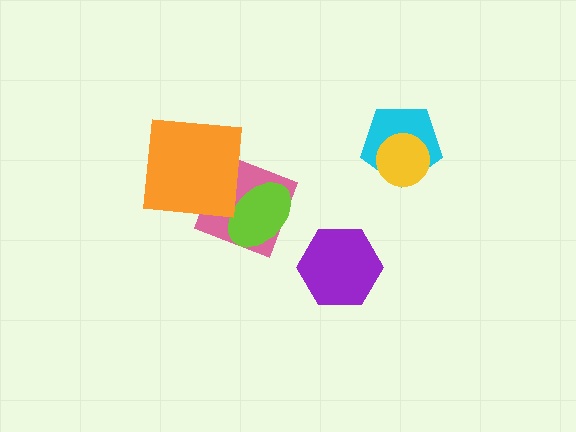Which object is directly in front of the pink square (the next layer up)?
The lime ellipse is directly in front of the pink square.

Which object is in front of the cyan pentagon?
The yellow circle is in front of the cyan pentagon.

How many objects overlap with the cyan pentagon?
1 object overlaps with the cyan pentagon.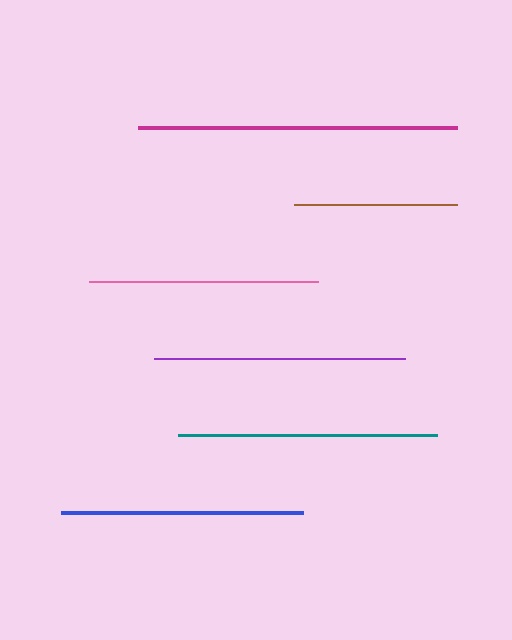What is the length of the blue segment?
The blue segment is approximately 241 pixels long.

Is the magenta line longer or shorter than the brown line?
The magenta line is longer than the brown line.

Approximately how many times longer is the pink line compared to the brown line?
The pink line is approximately 1.4 times the length of the brown line.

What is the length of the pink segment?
The pink segment is approximately 229 pixels long.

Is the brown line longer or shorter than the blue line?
The blue line is longer than the brown line.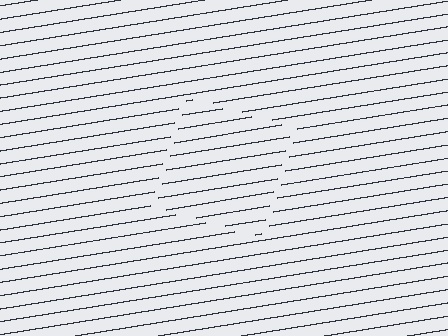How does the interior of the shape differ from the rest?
The interior of the shape contains the same grating, shifted by half a period — the contour is defined by the phase discontinuity where line-ends from the inner and outer gratings abut.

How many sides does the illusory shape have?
4 sides — the line-ends trace a square.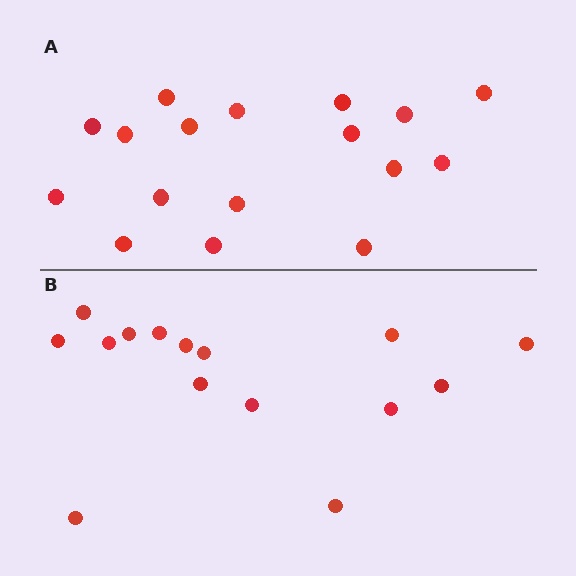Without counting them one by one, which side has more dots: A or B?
Region A (the top region) has more dots.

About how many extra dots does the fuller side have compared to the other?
Region A has just a few more — roughly 2 or 3 more dots than region B.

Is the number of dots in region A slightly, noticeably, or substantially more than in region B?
Region A has only slightly more — the two regions are fairly close. The ratio is roughly 1.1 to 1.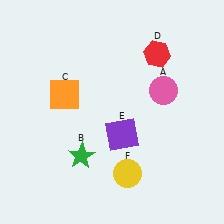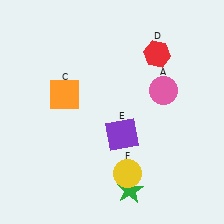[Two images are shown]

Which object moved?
The green star (B) moved right.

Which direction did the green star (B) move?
The green star (B) moved right.